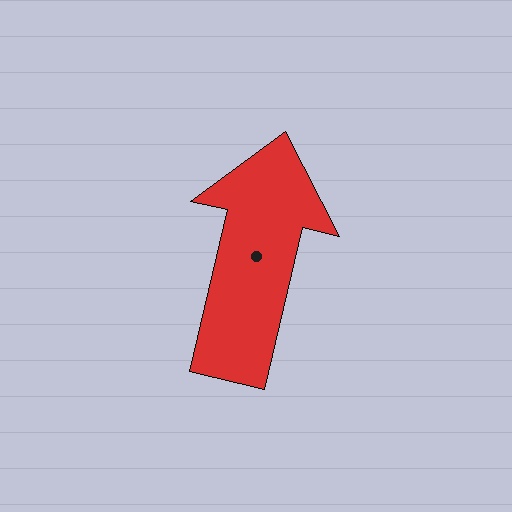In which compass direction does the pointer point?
North.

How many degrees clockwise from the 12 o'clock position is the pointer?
Approximately 13 degrees.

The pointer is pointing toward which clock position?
Roughly 12 o'clock.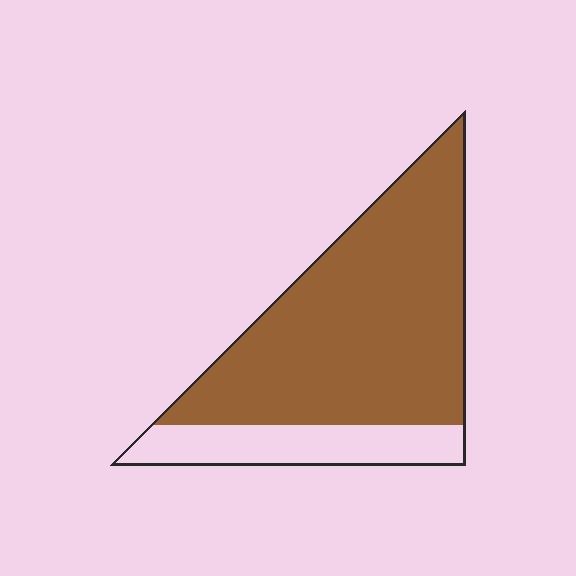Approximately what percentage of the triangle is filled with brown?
Approximately 80%.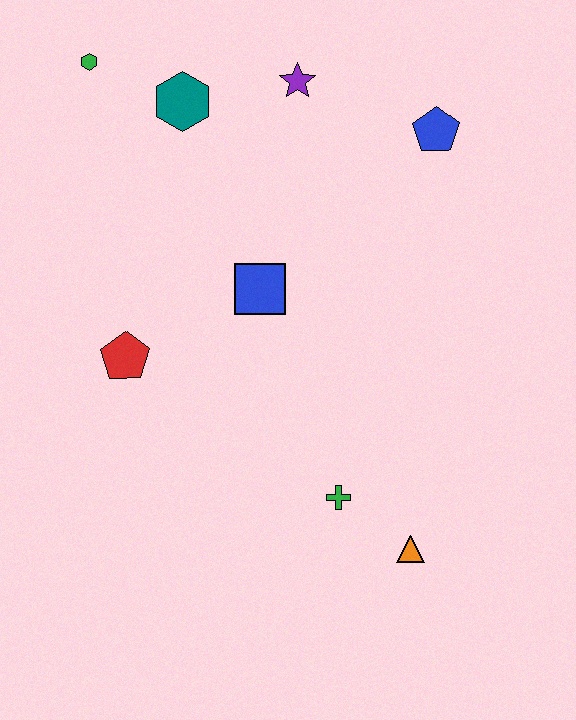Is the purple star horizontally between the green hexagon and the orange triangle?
Yes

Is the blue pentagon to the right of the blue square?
Yes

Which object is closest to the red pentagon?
The blue square is closest to the red pentagon.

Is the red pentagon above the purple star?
No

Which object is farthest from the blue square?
The orange triangle is farthest from the blue square.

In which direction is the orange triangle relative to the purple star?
The orange triangle is below the purple star.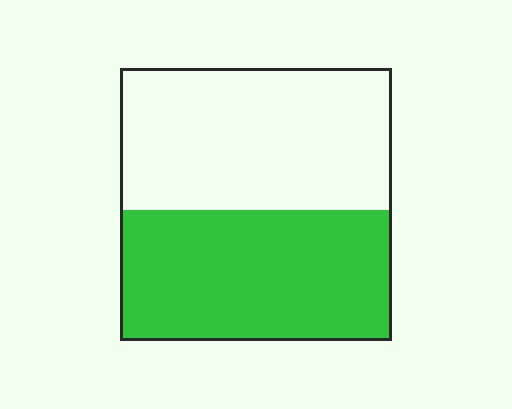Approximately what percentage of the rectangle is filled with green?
Approximately 50%.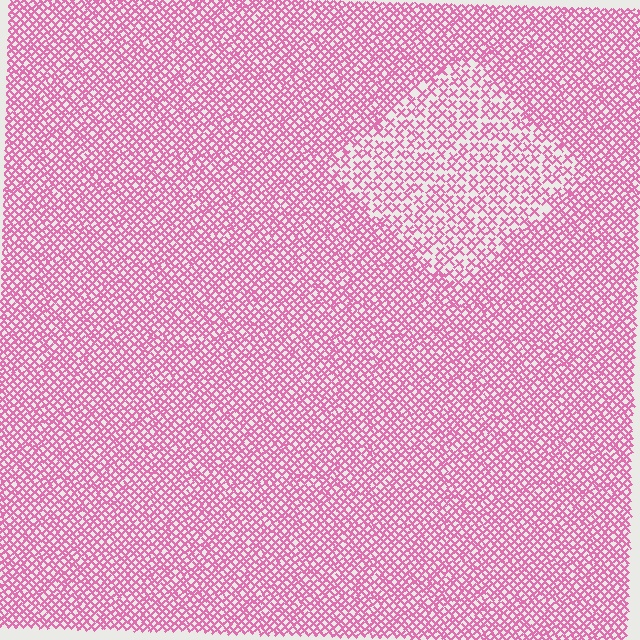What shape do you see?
I see a diamond.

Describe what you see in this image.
The image contains small pink elements arranged at two different densities. A diamond-shaped region is visible where the elements are less densely packed than the surrounding area.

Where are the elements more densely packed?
The elements are more densely packed outside the diamond boundary.